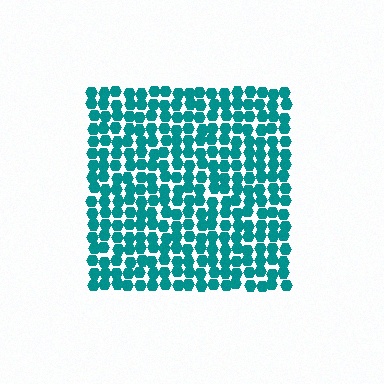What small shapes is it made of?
It is made of small hexagons.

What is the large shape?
The large shape is a square.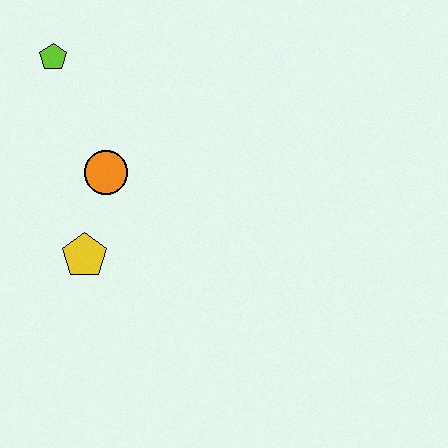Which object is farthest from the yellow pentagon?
The lime pentagon is farthest from the yellow pentagon.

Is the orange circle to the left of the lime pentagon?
No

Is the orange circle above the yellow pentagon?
Yes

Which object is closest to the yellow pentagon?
The orange circle is closest to the yellow pentagon.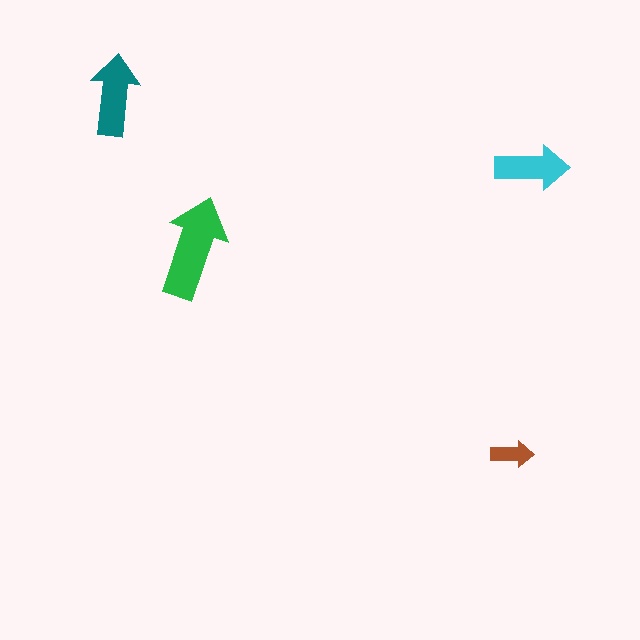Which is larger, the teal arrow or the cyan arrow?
The teal one.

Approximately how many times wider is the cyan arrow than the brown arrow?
About 1.5 times wider.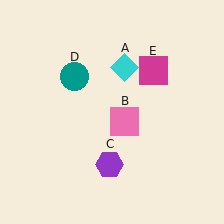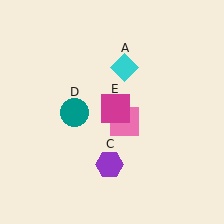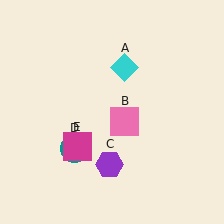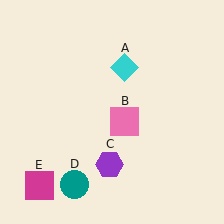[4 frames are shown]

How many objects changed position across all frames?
2 objects changed position: teal circle (object D), magenta square (object E).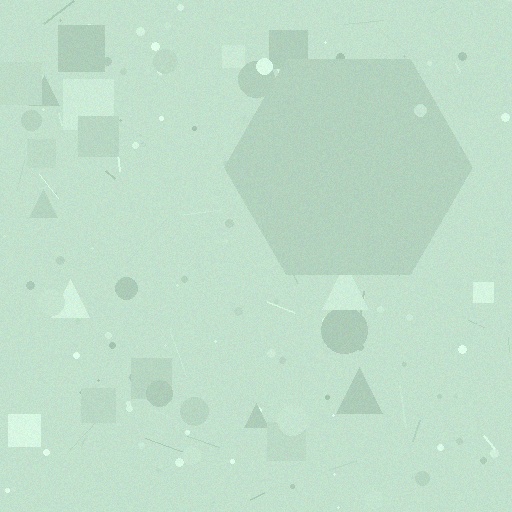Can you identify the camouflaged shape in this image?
The camouflaged shape is a hexagon.